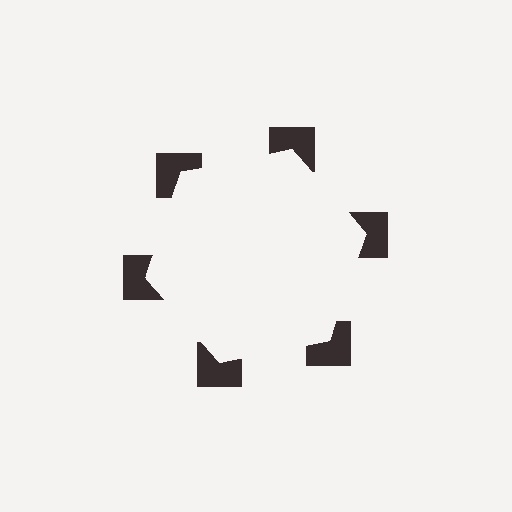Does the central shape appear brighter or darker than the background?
It typically appears slightly brighter than the background, even though no actual brightness change is drawn.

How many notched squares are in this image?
There are 6 — one at each vertex of the illusory hexagon.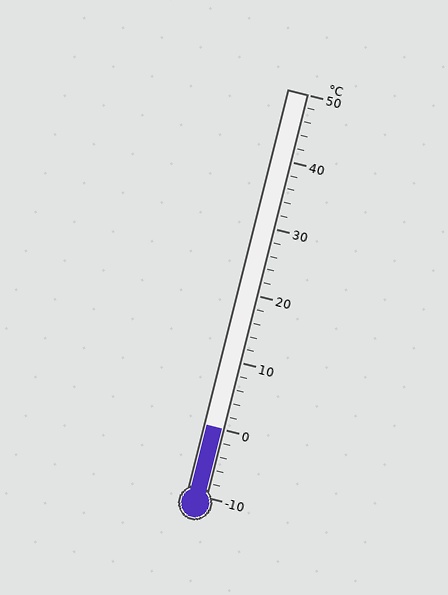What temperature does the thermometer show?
The thermometer shows approximately 0°C.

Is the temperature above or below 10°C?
The temperature is below 10°C.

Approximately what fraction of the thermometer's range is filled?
The thermometer is filled to approximately 15% of its range.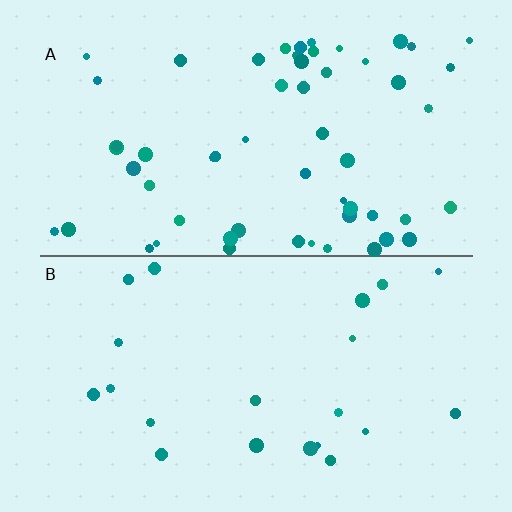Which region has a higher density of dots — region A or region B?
A (the top).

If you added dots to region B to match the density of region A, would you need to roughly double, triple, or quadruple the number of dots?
Approximately triple.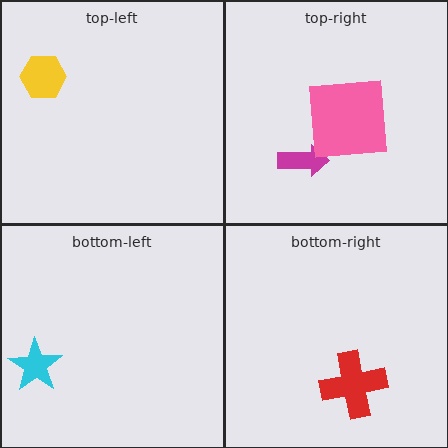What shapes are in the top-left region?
The yellow hexagon.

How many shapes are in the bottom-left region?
1.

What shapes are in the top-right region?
The magenta arrow, the pink square.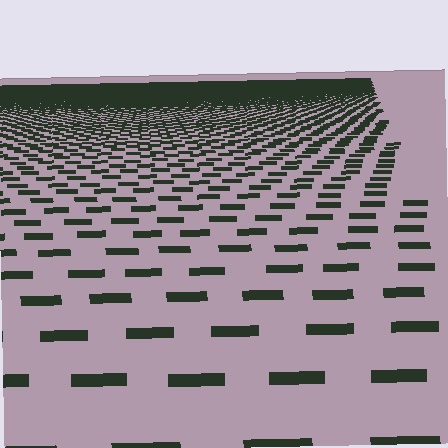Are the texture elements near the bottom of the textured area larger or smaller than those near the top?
Larger. Near the bottom, elements are closer to the viewer and appear at a bigger on-screen size.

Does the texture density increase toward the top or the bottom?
Density increases toward the top.